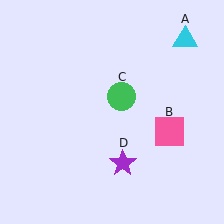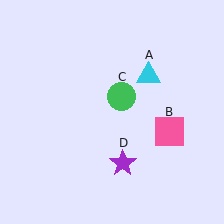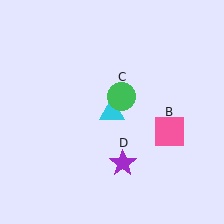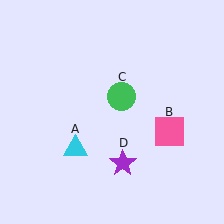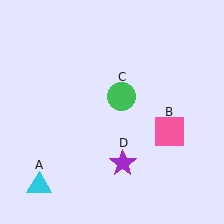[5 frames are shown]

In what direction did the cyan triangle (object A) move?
The cyan triangle (object A) moved down and to the left.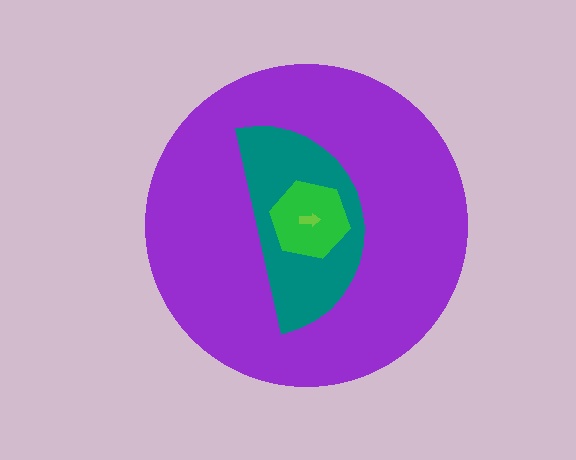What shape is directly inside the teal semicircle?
The green hexagon.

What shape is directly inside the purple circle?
The teal semicircle.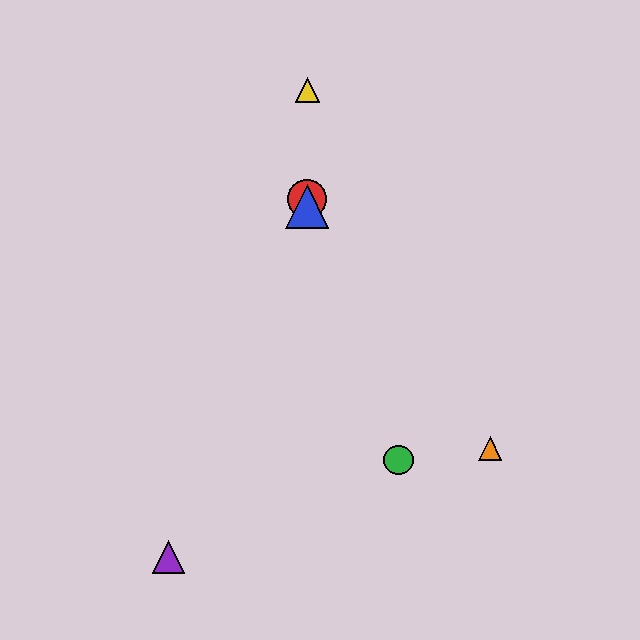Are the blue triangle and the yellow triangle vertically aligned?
Yes, both are at x≈307.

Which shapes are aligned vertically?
The red circle, the blue triangle, the yellow triangle are aligned vertically.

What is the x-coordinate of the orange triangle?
The orange triangle is at x≈490.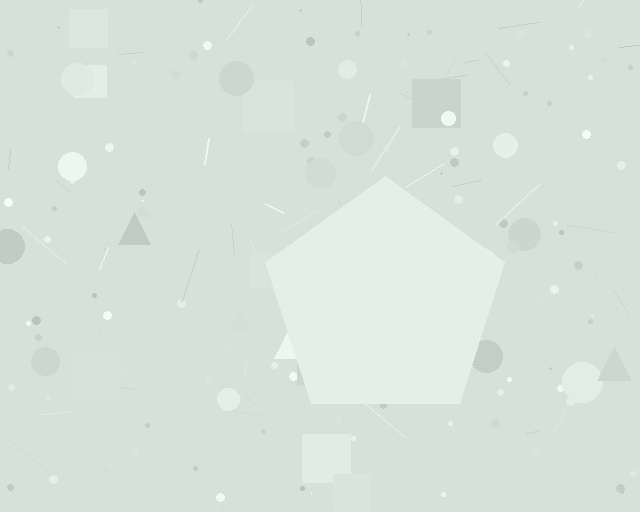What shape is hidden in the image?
A pentagon is hidden in the image.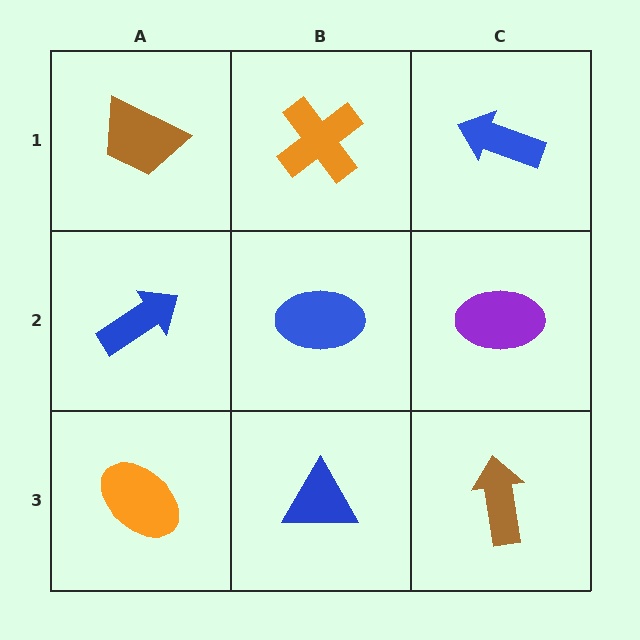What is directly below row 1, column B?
A blue ellipse.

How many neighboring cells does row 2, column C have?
3.